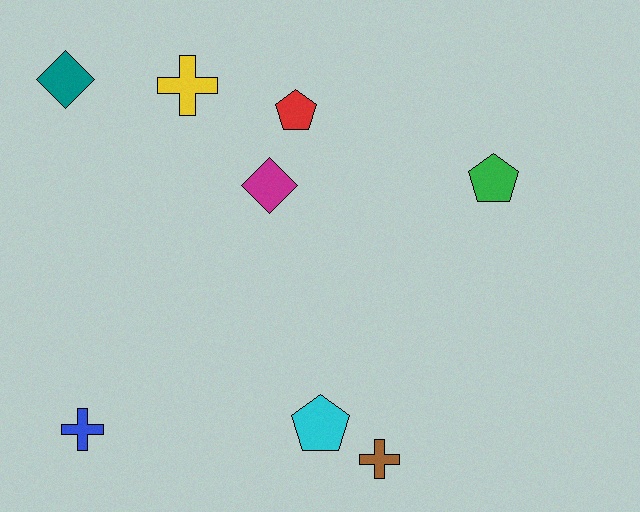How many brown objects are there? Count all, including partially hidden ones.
There is 1 brown object.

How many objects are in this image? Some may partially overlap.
There are 8 objects.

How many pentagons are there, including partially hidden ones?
There are 3 pentagons.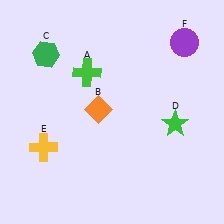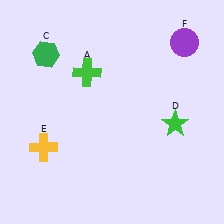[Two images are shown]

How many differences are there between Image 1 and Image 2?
There is 1 difference between the two images.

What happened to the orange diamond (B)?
The orange diamond (B) was removed in Image 2. It was in the top-left area of Image 1.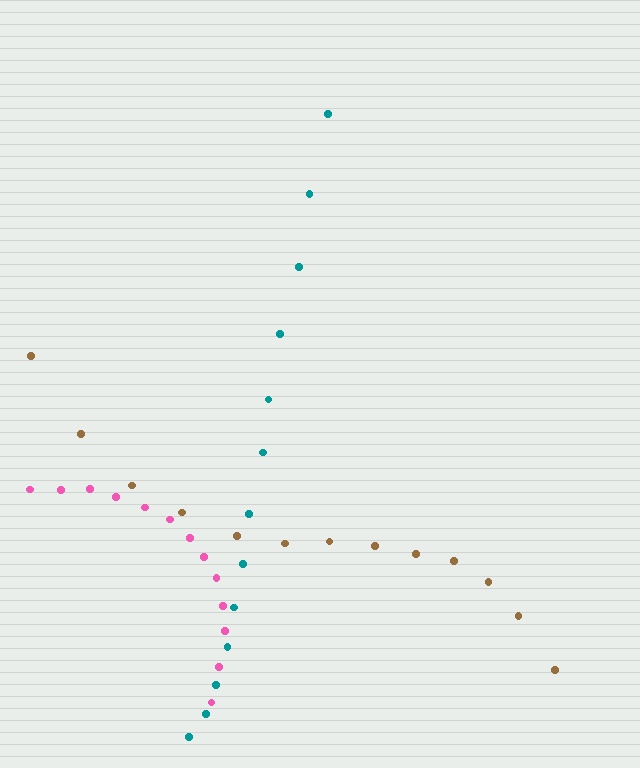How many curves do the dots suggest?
There are 3 distinct paths.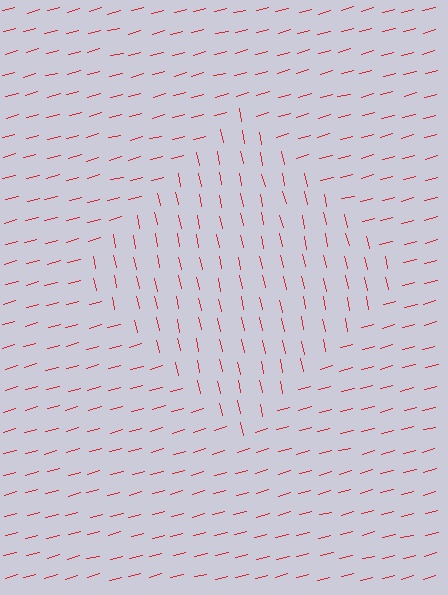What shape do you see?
I see a diamond.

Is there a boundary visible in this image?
Yes, there is a texture boundary formed by a change in line orientation.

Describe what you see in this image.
The image is filled with small red line segments. A diamond region in the image has lines oriented differently from the surrounding lines, creating a visible texture boundary.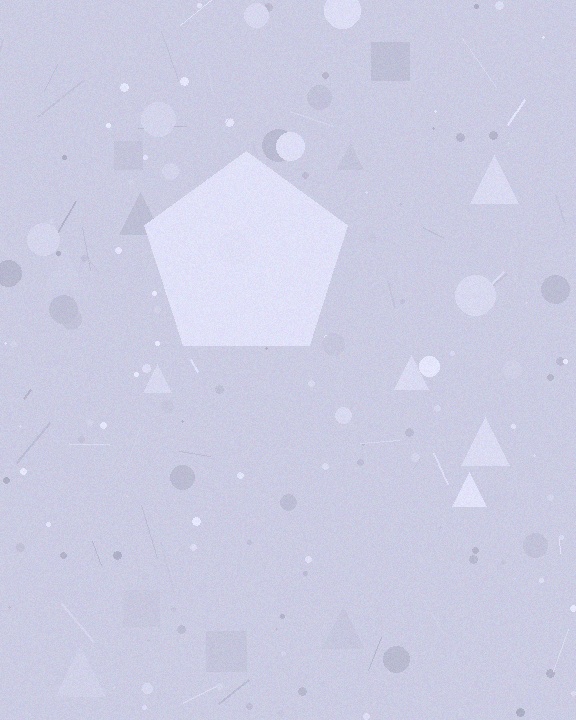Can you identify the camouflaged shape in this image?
The camouflaged shape is a pentagon.